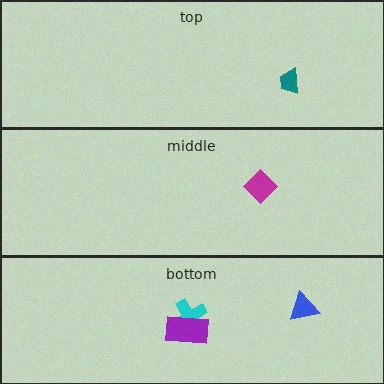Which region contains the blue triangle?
The bottom region.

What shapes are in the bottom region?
The cyan cross, the blue triangle, the purple rectangle.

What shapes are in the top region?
The teal trapezoid.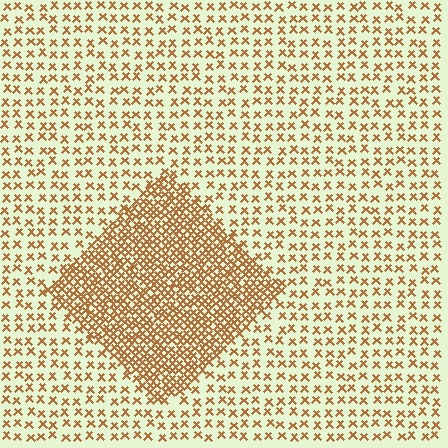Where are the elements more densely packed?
The elements are more densely packed inside the diamond boundary.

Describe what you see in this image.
The image contains small brown elements arranged at two different densities. A diamond-shaped region is visible where the elements are more densely packed than the surrounding area.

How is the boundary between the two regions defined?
The boundary is defined by a change in element density (approximately 2.7x ratio). All elements are the same color, size, and shape.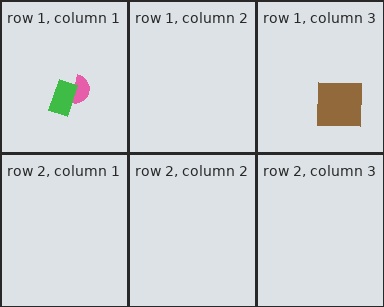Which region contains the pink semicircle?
The row 1, column 1 region.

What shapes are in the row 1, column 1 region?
The pink semicircle, the green rectangle.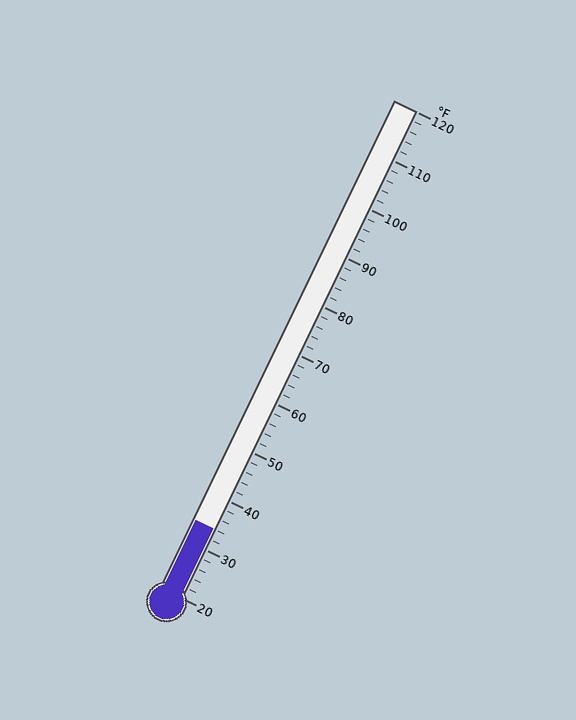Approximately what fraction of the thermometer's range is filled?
The thermometer is filled to approximately 15% of its range.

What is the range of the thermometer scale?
The thermometer scale ranges from 20°F to 120°F.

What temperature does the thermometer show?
The thermometer shows approximately 34°F.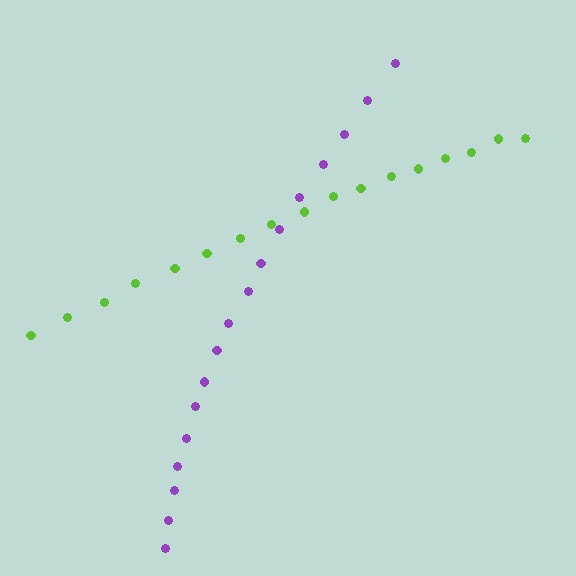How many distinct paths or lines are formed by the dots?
There are 2 distinct paths.